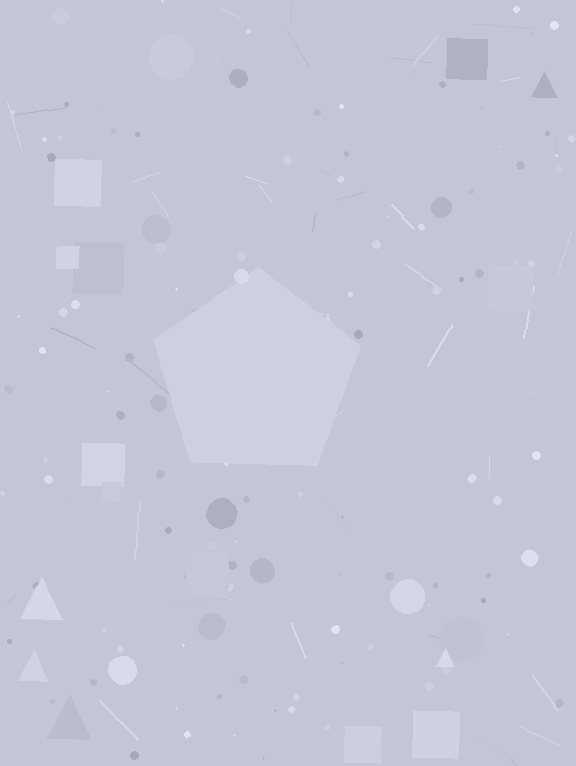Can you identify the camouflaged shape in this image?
The camouflaged shape is a pentagon.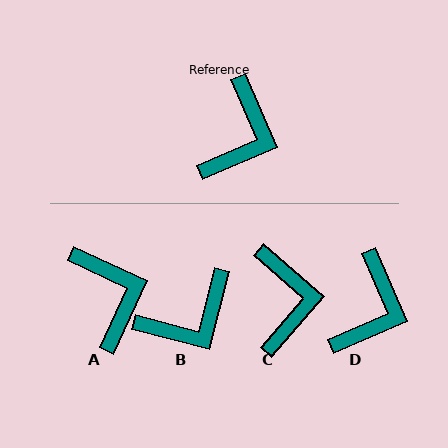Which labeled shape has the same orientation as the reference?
D.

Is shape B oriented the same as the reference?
No, it is off by about 38 degrees.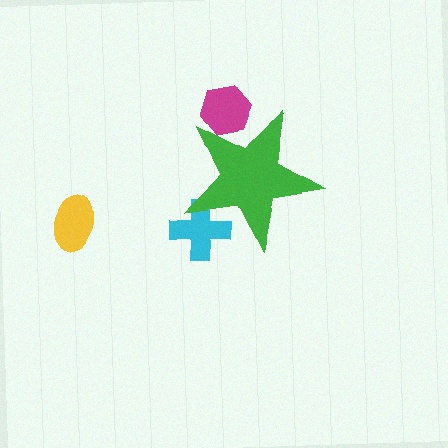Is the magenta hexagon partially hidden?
Yes, the magenta hexagon is partially hidden behind the green star.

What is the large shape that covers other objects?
A green star.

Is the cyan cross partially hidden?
Yes, the cyan cross is partially hidden behind the green star.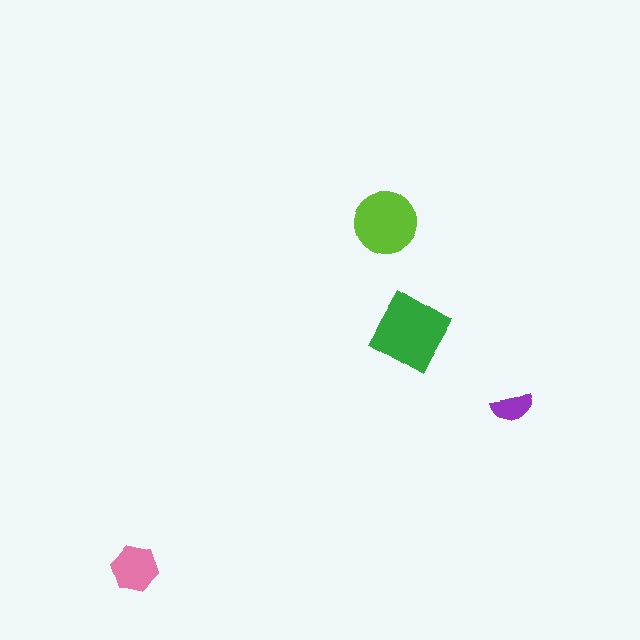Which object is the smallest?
The purple semicircle.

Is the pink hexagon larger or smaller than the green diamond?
Smaller.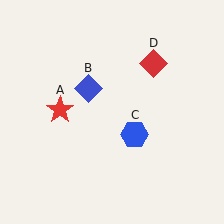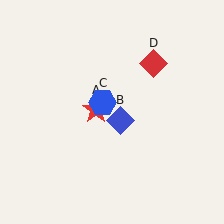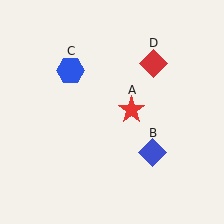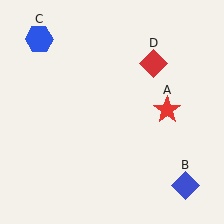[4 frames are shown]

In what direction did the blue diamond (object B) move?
The blue diamond (object B) moved down and to the right.